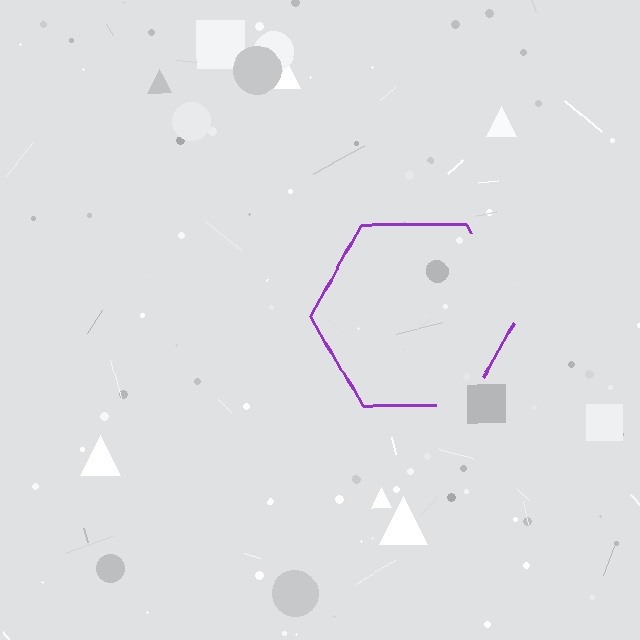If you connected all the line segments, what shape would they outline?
They would outline a hexagon.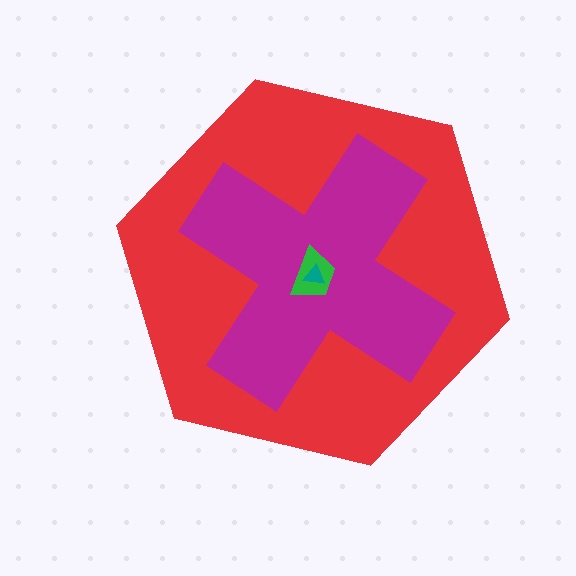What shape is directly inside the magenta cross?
The green trapezoid.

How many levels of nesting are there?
4.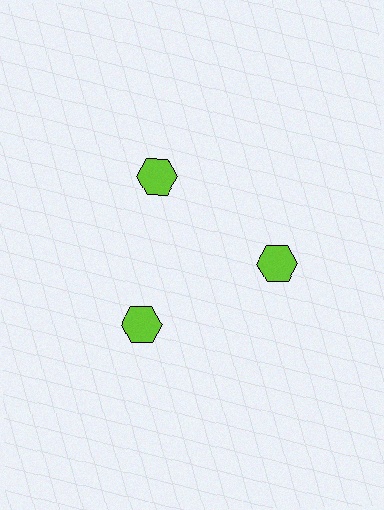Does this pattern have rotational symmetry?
Yes, this pattern has 3-fold rotational symmetry. It looks the same after rotating 120 degrees around the center.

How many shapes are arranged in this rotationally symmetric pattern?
There are 3 shapes, arranged in 3 groups of 1.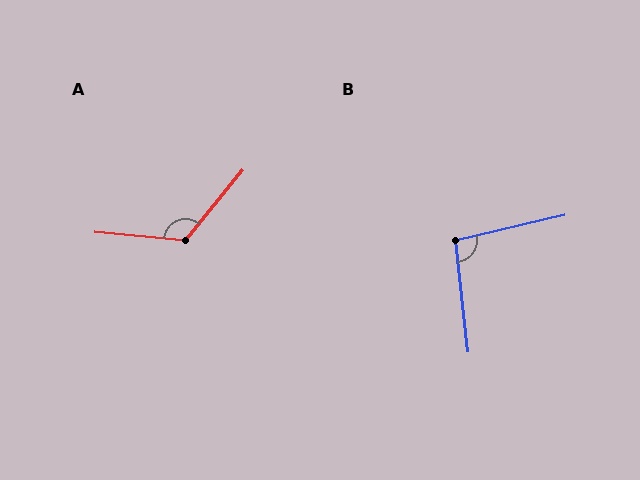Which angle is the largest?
A, at approximately 124 degrees.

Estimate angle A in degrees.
Approximately 124 degrees.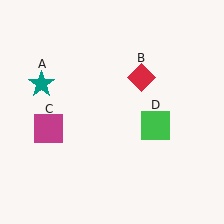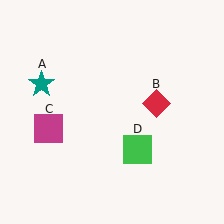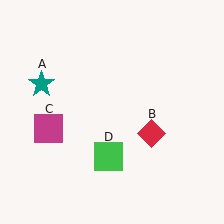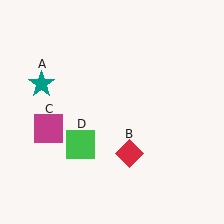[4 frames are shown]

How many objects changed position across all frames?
2 objects changed position: red diamond (object B), green square (object D).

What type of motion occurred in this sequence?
The red diamond (object B), green square (object D) rotated clockwise around the center of the scene.